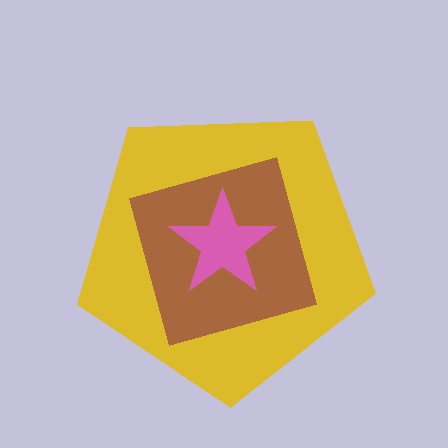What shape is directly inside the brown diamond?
The pink star.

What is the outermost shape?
The yellow pentagon.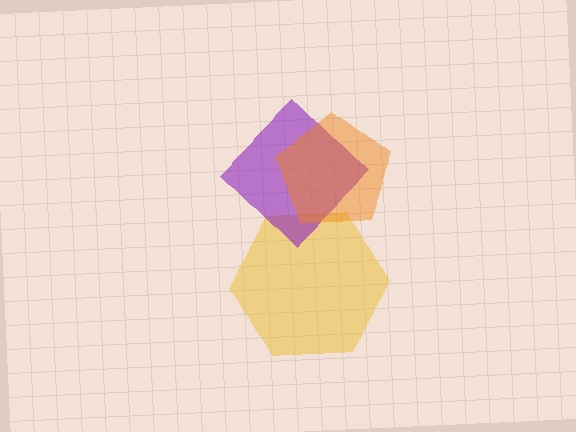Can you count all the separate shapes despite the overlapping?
Yes, there are 3 separate shapes.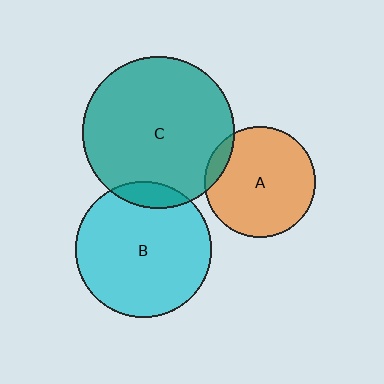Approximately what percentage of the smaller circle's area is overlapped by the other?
Approximately 10%.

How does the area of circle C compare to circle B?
Approximately 1.2 times.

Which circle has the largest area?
Circle C (teal).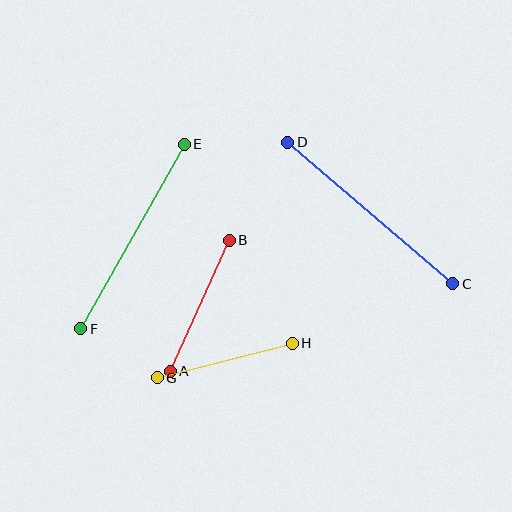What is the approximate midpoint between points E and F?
The midpoint is at approximately (132, 237) pixels.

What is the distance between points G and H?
The distance is approximately 139 pixels.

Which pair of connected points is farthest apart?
Points C and D are farthest apart.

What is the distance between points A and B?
The distance is approximately 143 pixels.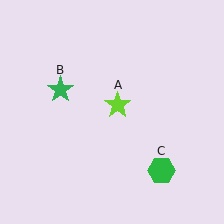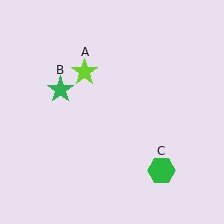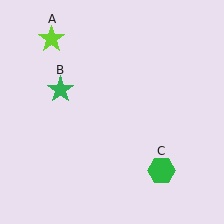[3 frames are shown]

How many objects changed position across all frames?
1 object changed position: lime star (object A).